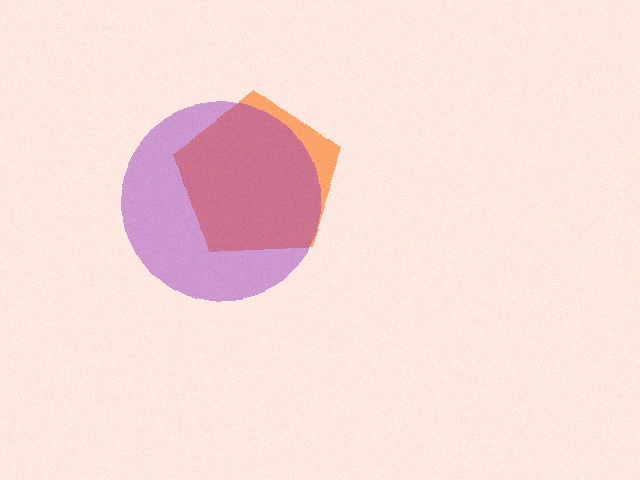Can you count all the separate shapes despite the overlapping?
Yes, there are 2 separate shapes.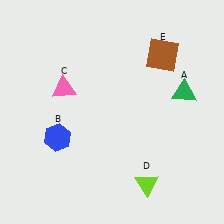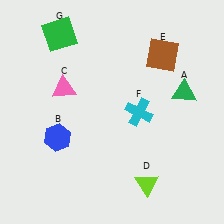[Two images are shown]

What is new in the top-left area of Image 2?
A green square (G) was added in the top-left area of Image 2.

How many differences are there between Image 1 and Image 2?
There are 2 differences between the two images.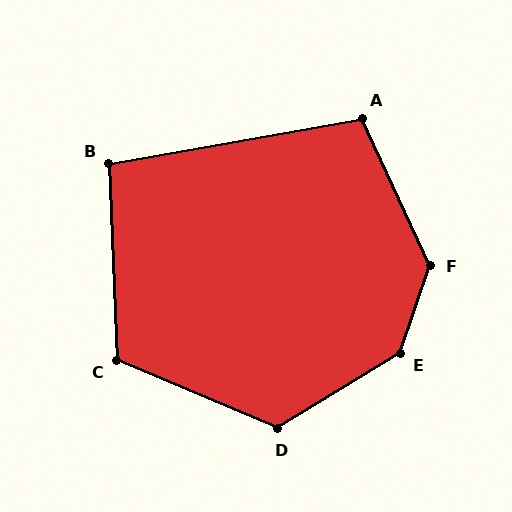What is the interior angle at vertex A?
Approximately 104 degrees (obtuse).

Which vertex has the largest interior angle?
E, at approximately 140 degrees.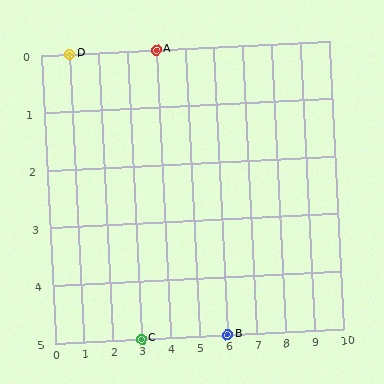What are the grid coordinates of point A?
Point A is at grid coordinates (4, 0).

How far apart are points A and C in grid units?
Points A and C are 1 column and 5 rows apart (about 5.1 grid units diagonally).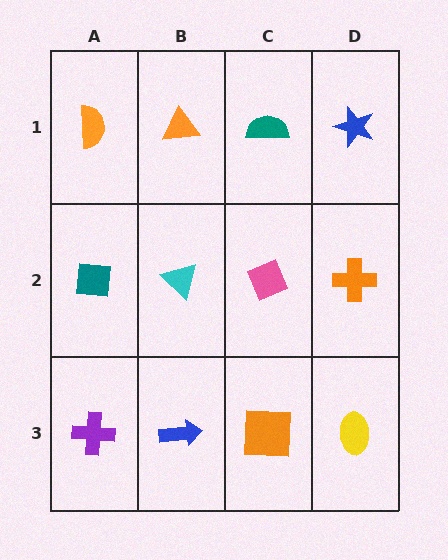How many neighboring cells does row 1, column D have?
2.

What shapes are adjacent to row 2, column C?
A teal semicircle (row 1, column C), an orange square (row 3, column C), a cyan triangle (row 2, column B), an orange cross (row 2, column D).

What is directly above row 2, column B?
An orange triangle.